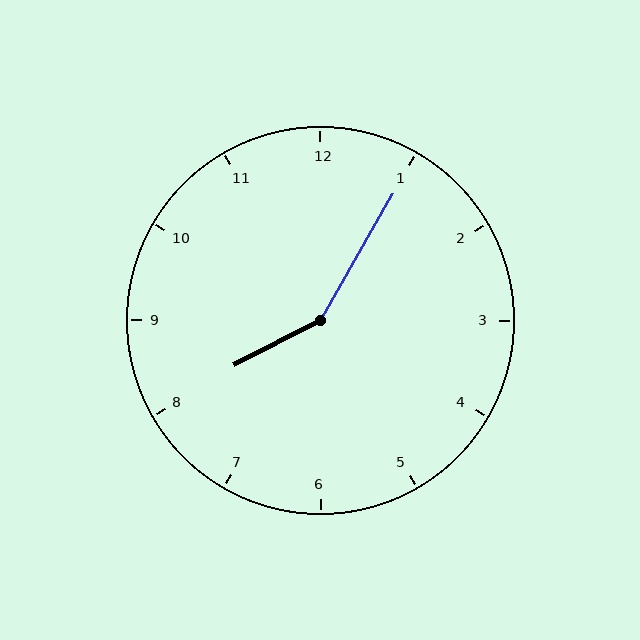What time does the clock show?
8:05.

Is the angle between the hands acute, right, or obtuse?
It is obtuse.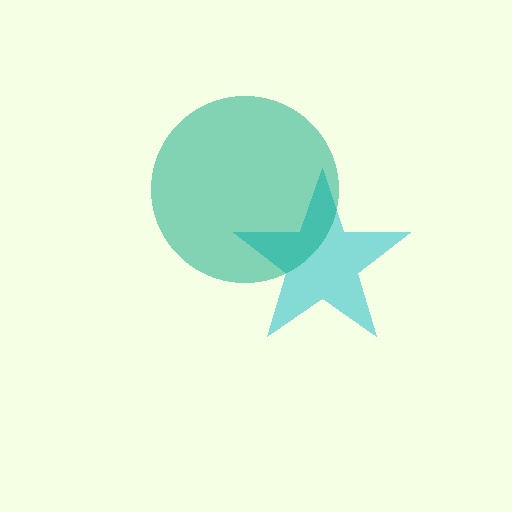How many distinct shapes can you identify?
There are 2 distinct shapes: a cyan star, a teal circle.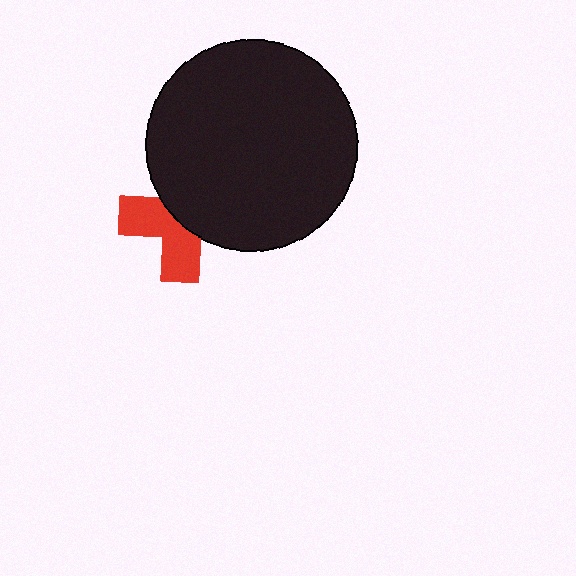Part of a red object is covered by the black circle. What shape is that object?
It is a cross.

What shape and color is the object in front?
The object in front is a black circle.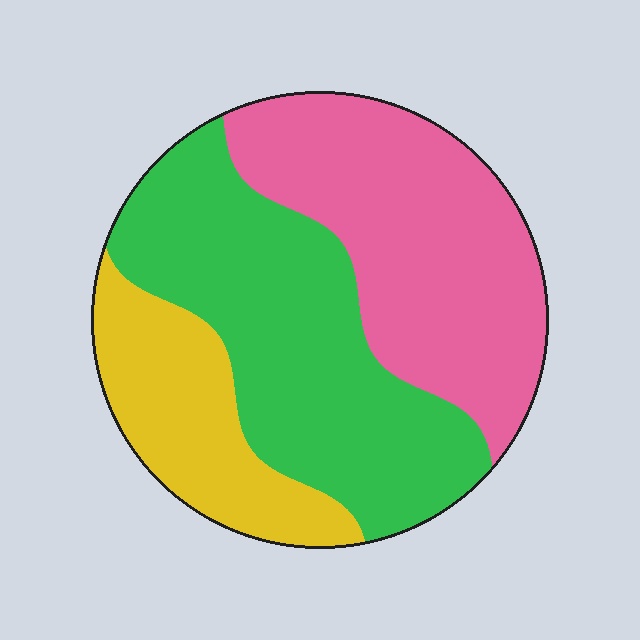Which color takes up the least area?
Yellow, at roughly 20%.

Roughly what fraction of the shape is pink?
Pink takes up about three eighths (3/8) of the shape.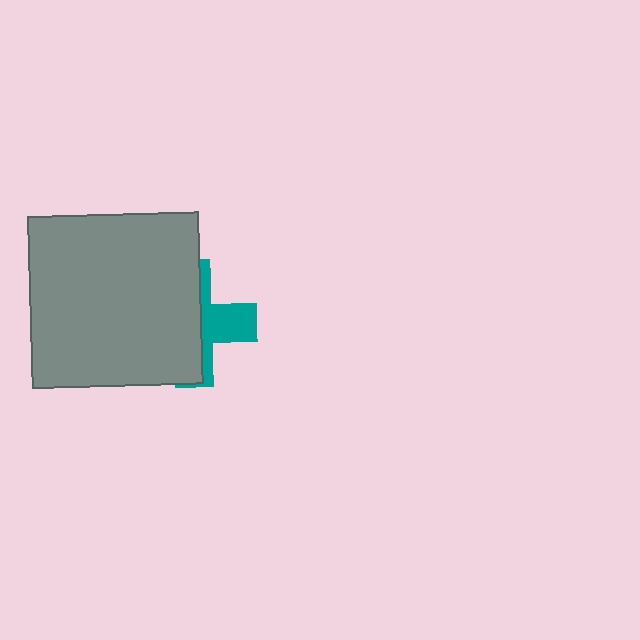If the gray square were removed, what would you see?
You would see the complete teal cross.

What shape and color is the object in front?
The object in front is a gray square.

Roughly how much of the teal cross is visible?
A small part of it is visible (roughly 37%).